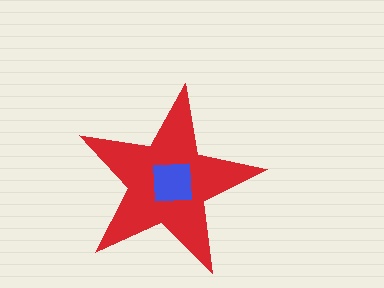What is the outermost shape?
The red star.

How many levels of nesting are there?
2.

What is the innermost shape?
The blue square.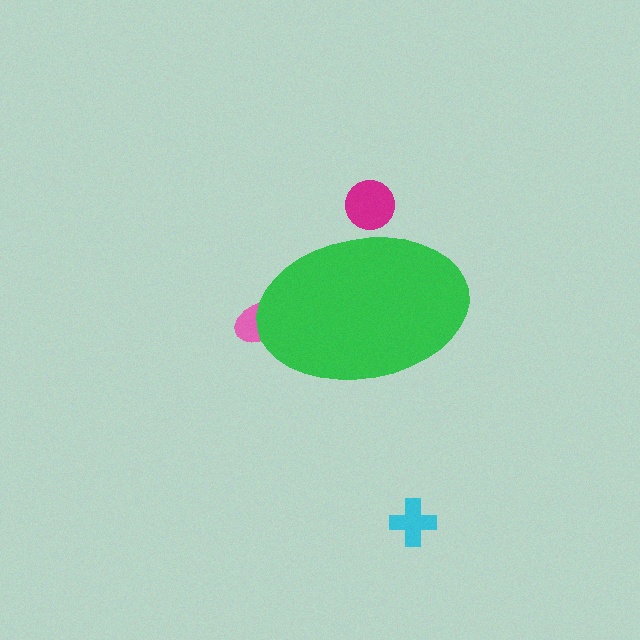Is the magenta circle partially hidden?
Yes, the magenta circle is partially hidden behind the green ellipse.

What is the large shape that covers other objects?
A green ellipse.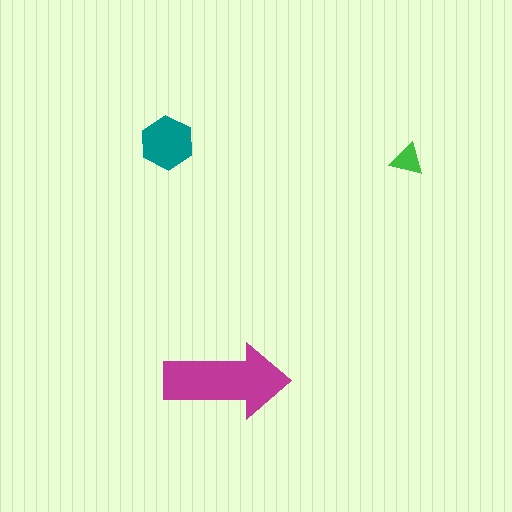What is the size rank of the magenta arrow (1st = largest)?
1st.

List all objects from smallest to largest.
The green triangle, the teal hexagon, the magenta arrow.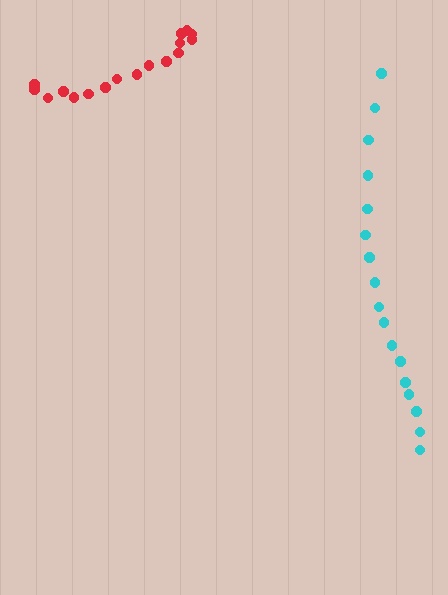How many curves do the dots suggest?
There are 2 distinct paths.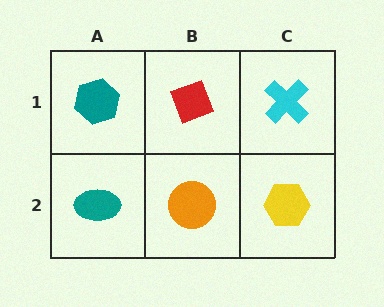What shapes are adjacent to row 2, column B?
A red diamond (row 1, column B), a teal ellipse (row 2, column A), a yellow hexagon (row 2, column C).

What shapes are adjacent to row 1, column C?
A yellow hexagon (row 2, column C), a red diamond (row 1, column B).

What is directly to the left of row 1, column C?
A red diamond.